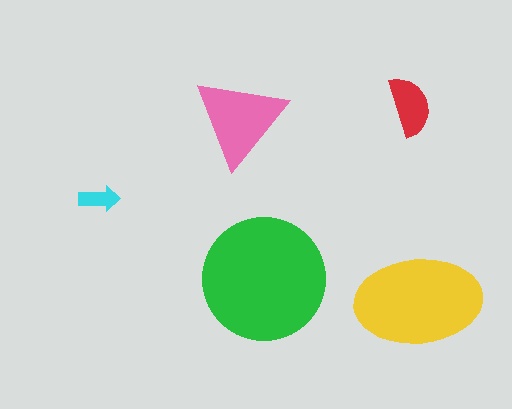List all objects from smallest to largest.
The cyan arrow, the red semicircle, the pink triangle, the yellow ellipse, the green circle.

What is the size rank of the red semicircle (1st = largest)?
4th.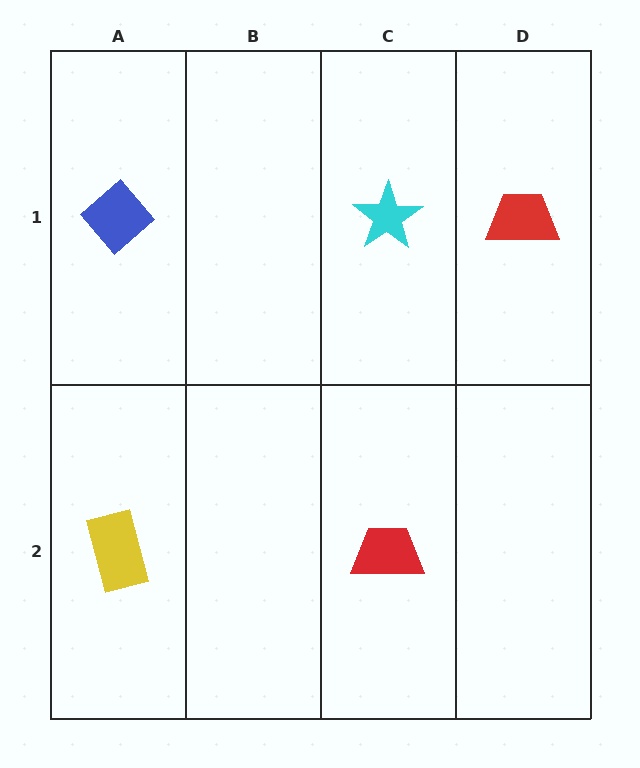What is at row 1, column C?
A cyan star.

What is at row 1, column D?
A red trapezoid.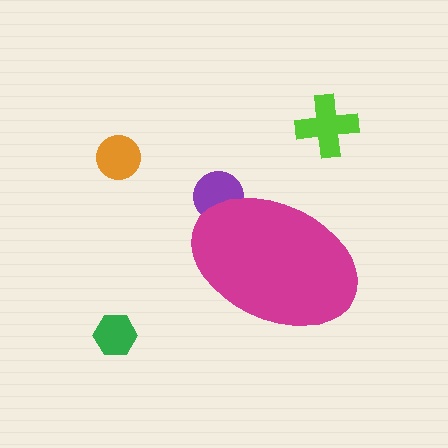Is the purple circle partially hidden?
Yes, the purple circle is partially hidden behind the magenta ellipse.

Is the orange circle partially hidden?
No, the orange circle is fully visible.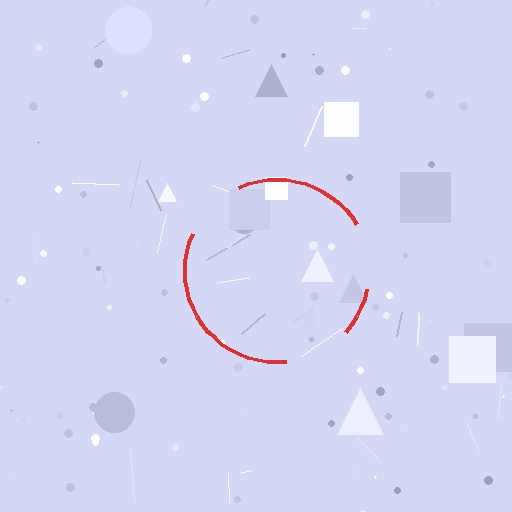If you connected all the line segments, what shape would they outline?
They would outline a circle.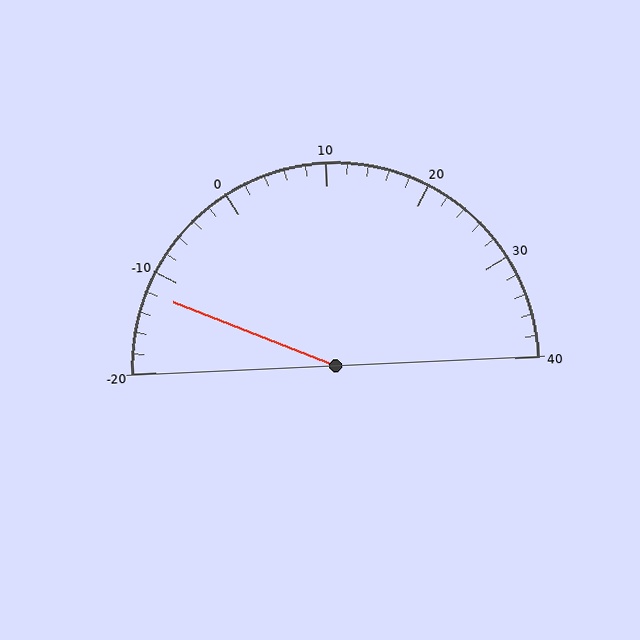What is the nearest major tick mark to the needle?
The nearest major tick mark is -10.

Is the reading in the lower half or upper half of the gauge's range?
The reading is in the lower half of the range (-20 to 40).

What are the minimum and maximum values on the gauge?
The gauge ranges from -20 to 40.